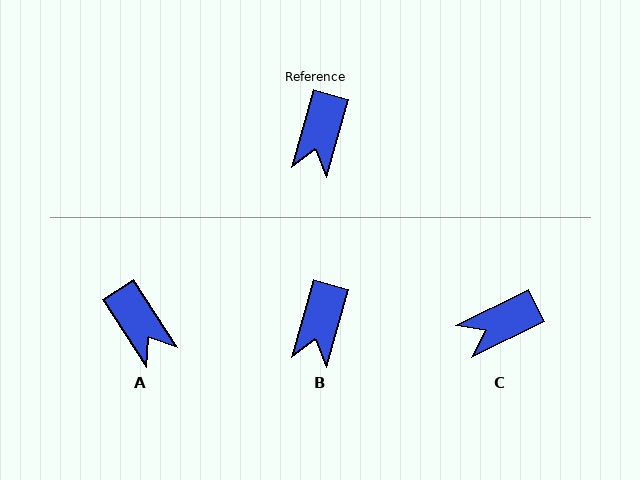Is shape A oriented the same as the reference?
No, it is off by about 48 degrees.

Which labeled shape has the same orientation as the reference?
B.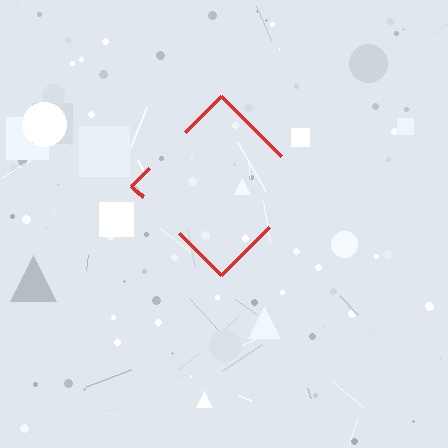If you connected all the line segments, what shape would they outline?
They would outline a diamond.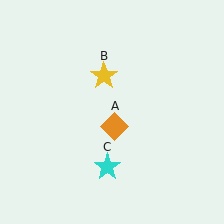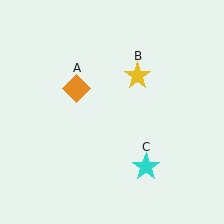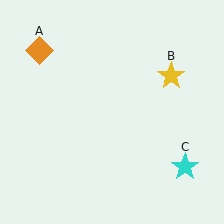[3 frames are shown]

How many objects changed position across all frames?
3 objects changed position: orange diamond (object A), yellow star (object B), cyan star (object C).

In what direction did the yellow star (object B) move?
The yellow star (object B) moved right.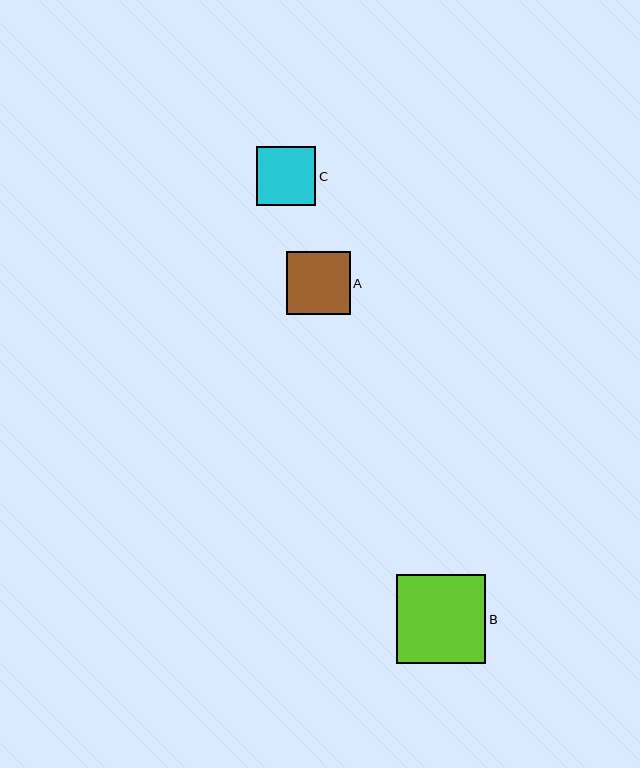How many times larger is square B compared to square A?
Square B is approximately 1.4 times the size of square A.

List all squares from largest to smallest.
From largest to smallest: B, A, C.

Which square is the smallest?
Square C is the smallest with a size of approximately 59 pixels.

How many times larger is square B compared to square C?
Square B is approximately 1.5 times the size of square C.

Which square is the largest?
Square B is the largest with a size of approximately 89 pixels.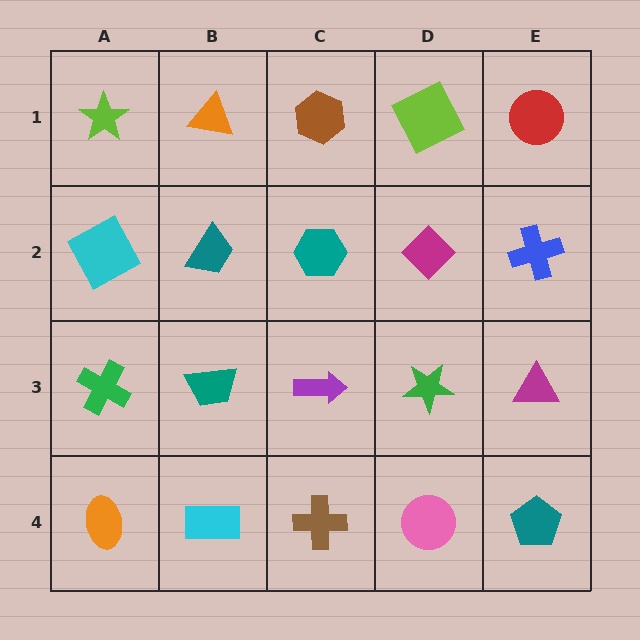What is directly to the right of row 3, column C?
A green star.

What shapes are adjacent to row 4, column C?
A purple arrow (row 3, column C), a cyan rectangle (row 4, column B), a pink circle (row 4, column D).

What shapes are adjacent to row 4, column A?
A green cross (row 3, column A), a cyan rectangle (row 4, column B).